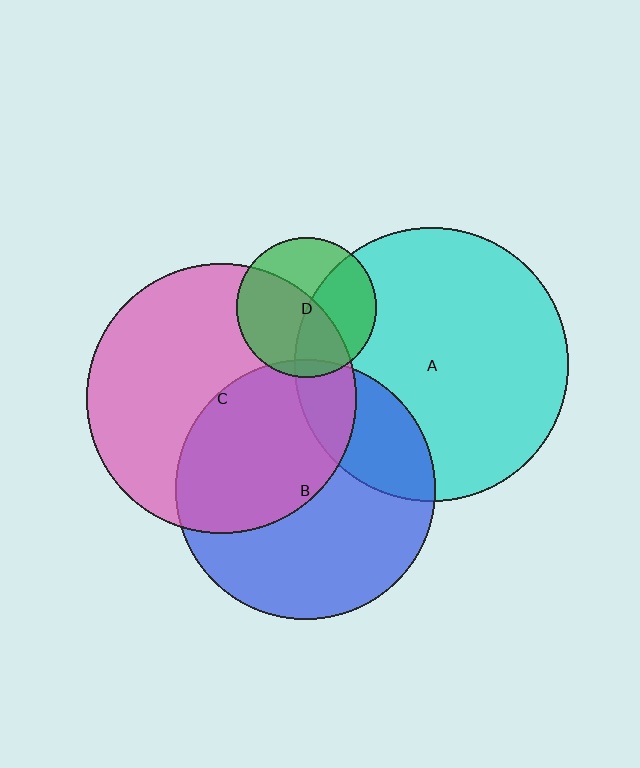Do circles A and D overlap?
Yes.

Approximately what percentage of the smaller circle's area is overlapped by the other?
Approximately 45%.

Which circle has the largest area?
Circle A (cyan).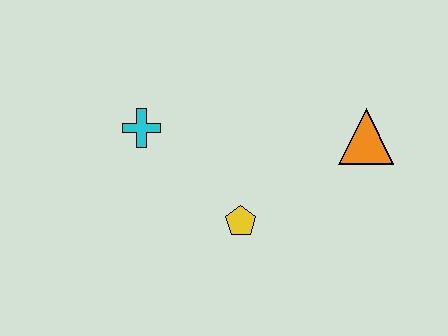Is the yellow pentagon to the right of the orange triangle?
No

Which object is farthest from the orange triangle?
The cyan cross is farthest from the orange triangle.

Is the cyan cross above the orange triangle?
Yes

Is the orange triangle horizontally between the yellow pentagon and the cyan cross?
No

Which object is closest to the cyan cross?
The yellow pentagon is closest to the cyan cross.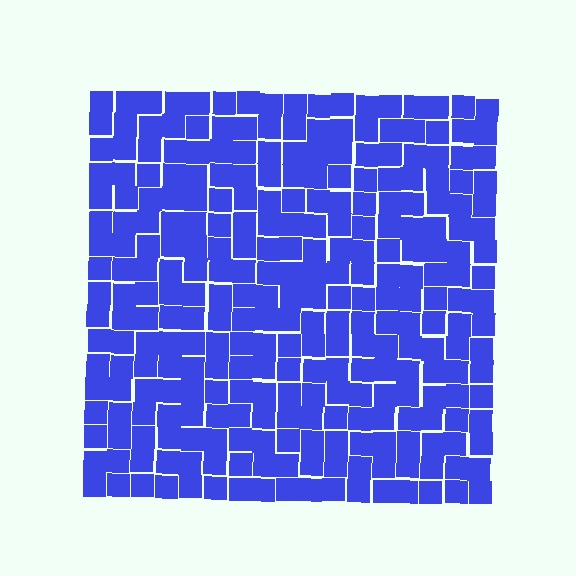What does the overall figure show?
The overall figure shows a square.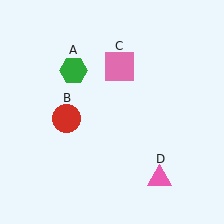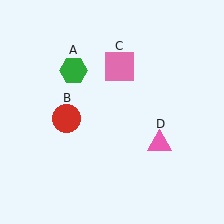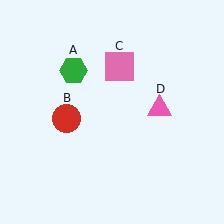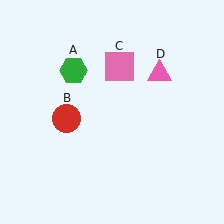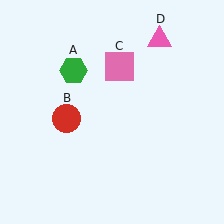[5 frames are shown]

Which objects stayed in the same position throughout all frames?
Green hexagon (object A) and red circle (object B) and pink square (object C) remained stationary.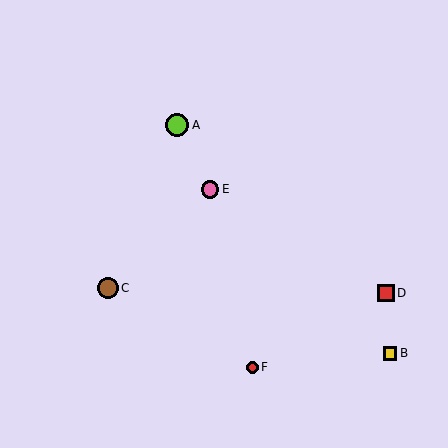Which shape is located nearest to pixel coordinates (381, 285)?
The red square (labeled D) at (386, 293) is nearest to that location.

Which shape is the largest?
The lime circle (labeled A) is the largest.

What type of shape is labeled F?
Shape F is a red circle.